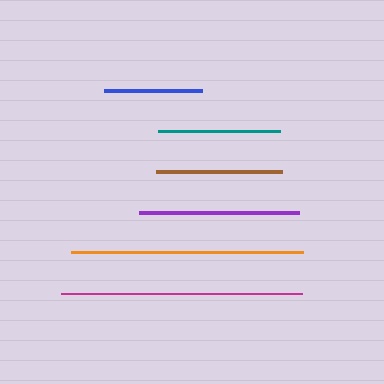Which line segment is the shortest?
The blue line is the shortest at approximately 98 pixels.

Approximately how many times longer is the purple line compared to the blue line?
The purple line is approximately 1.6 times the length of the blue line.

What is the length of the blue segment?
The blue segment is approximately 98 pixels long.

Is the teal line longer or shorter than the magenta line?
The magenta line is longer than the teal line.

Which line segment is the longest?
The magenta line is the longest at approximately 241 pixels.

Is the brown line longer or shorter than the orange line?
The orange line is longer than the brown line.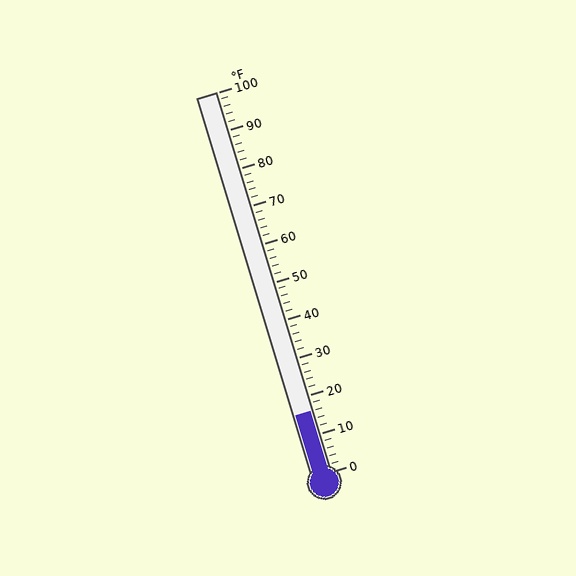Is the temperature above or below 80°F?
The temperature is below 80°F.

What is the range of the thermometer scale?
The thermometer scale ranges from 0°F to 100°F.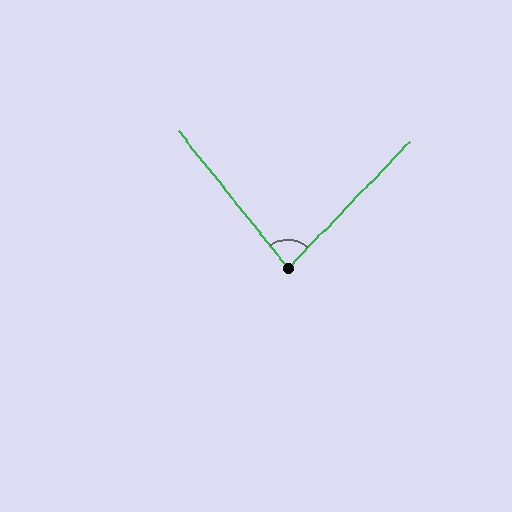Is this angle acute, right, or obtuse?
It is acute.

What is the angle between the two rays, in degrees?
Approximately 82 degrees.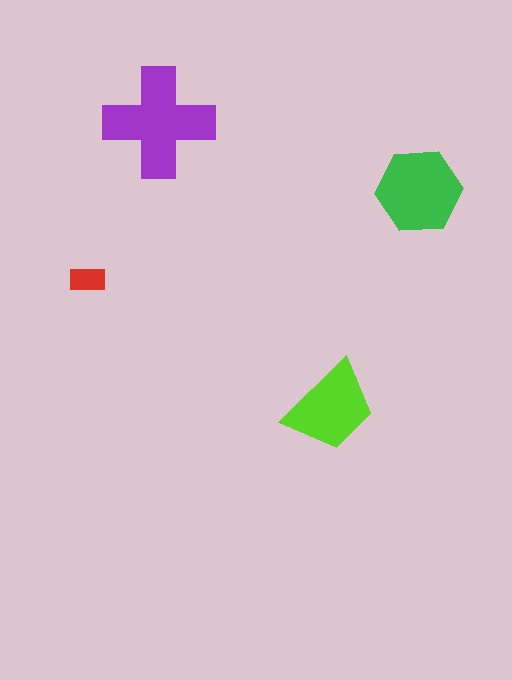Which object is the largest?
The purple cross.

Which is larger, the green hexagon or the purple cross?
The purple cross.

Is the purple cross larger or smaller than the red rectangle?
Larger.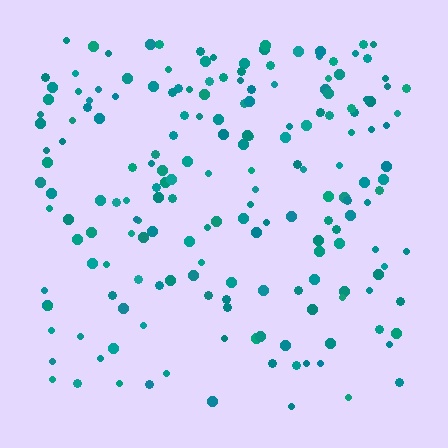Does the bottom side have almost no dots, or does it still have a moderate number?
Still a moderate number, just noticeably fewer than the top.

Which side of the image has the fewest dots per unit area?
The bottom.